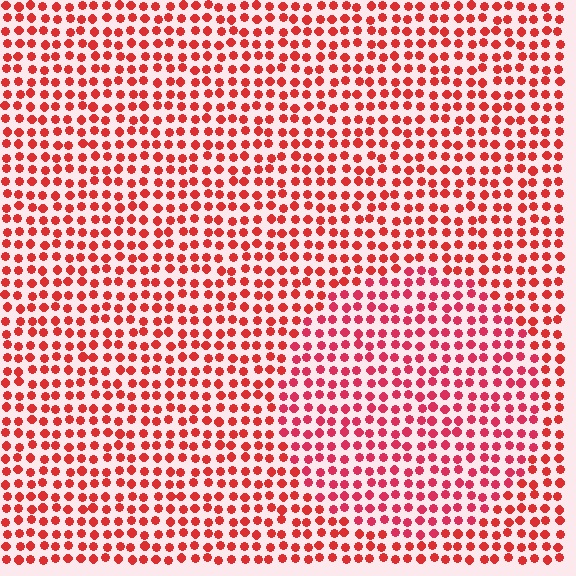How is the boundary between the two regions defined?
The boundary is defined purely by a slight shift in hue (about 16 degrees). Spacing, size, and orientation are identical on both sides.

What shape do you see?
I see a circle.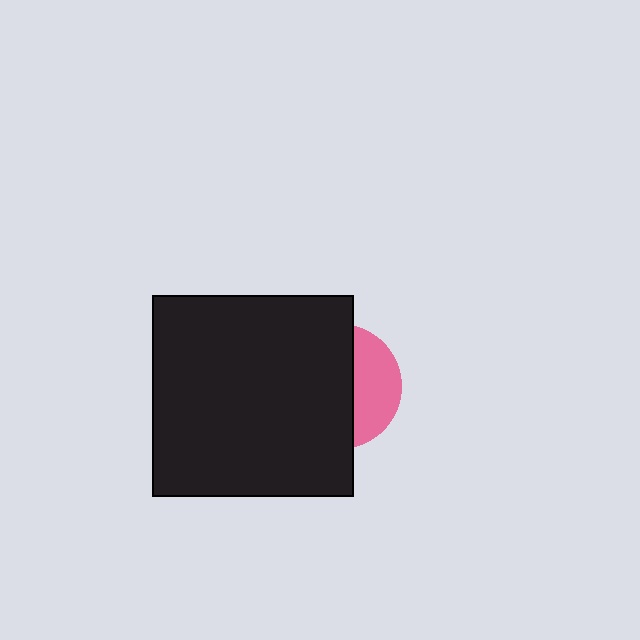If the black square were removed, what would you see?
You would see the complete pink circle.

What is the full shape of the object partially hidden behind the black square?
The partially hidden object is a pink circle.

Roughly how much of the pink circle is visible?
A small part of it is visible (roughly 36%).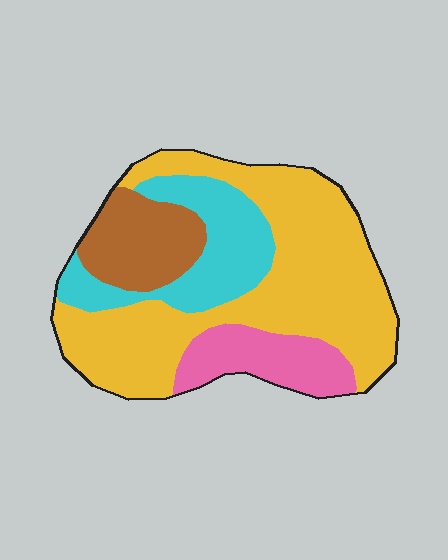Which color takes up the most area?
Yellow, at roughly 55%.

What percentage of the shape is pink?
Pink covers 13% of the shape.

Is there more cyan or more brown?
Cyan.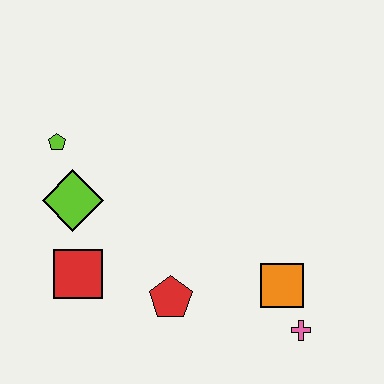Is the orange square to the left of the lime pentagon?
No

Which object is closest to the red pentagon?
The red square is closest to the red pentagon.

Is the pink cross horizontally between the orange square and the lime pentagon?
No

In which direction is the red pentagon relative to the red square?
The red pentagon is to the right of the red square.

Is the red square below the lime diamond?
Yes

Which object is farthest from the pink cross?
The lime pentagon is farthest from the pink cross.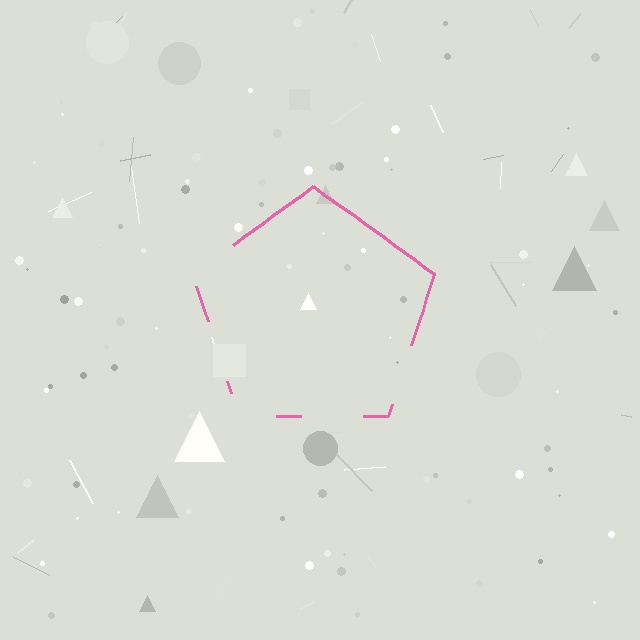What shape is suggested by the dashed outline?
The dashed outline suggests a pentagon.